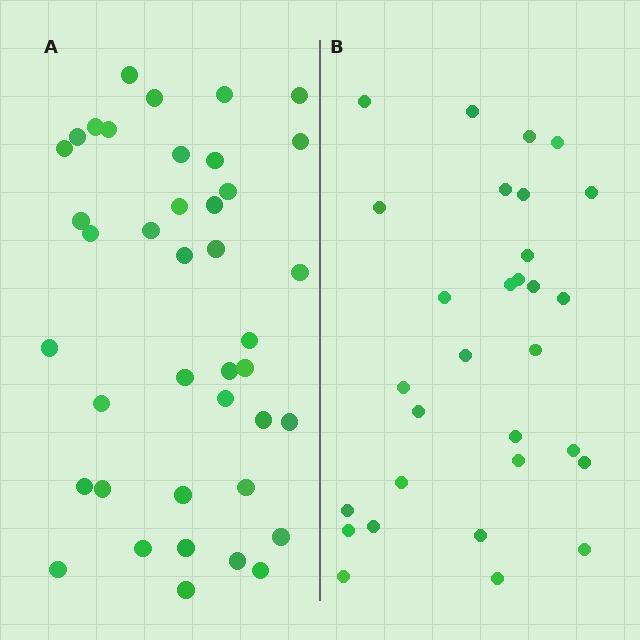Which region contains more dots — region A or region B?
Region A (the left region) has more dots.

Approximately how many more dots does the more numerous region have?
Region A has roughly 10 or so more dots than region B.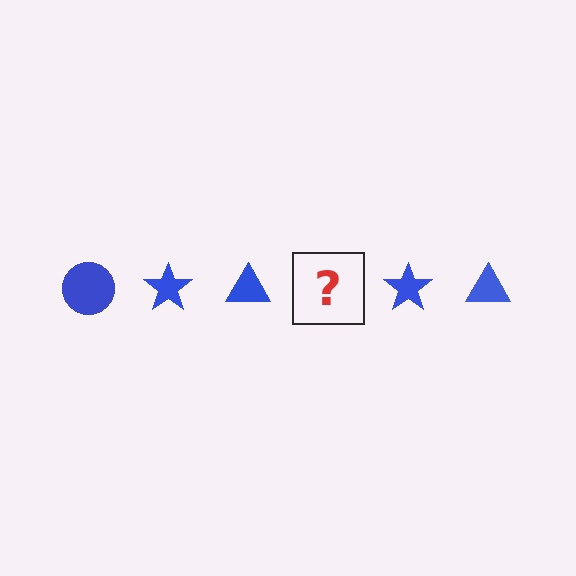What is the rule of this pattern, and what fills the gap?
The rule is that the pattern cycles through circle, star, triangle shapes in blue. The gap should be filled with a blue circle.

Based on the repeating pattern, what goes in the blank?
The blank should be a blue circle.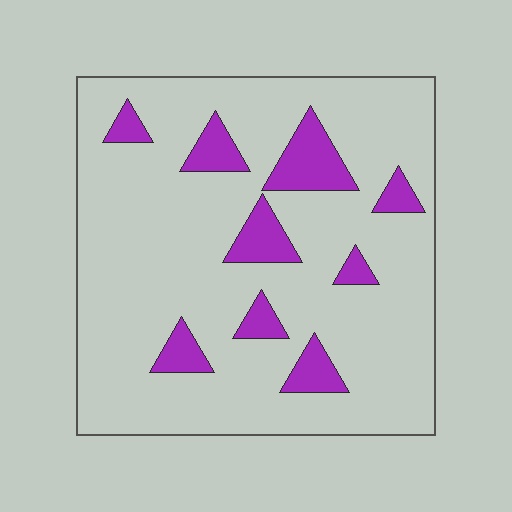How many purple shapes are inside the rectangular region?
9.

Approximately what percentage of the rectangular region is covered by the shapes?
Approximately 15%.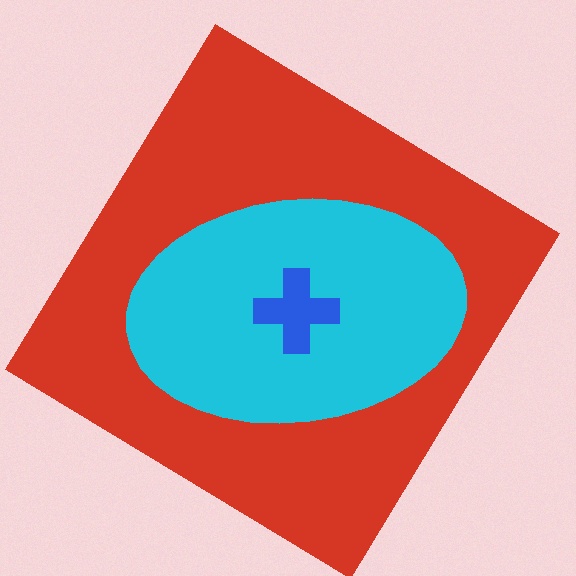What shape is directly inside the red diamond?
The cyan ellipse.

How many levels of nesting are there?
3.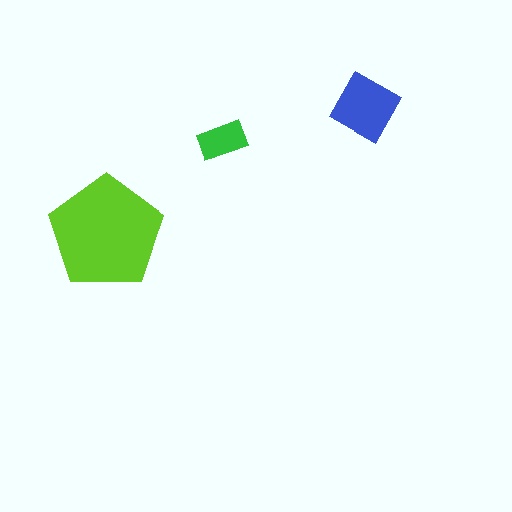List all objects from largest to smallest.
The lime pentagon, the blue square, the green rectangle.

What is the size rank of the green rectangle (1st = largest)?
3rd.